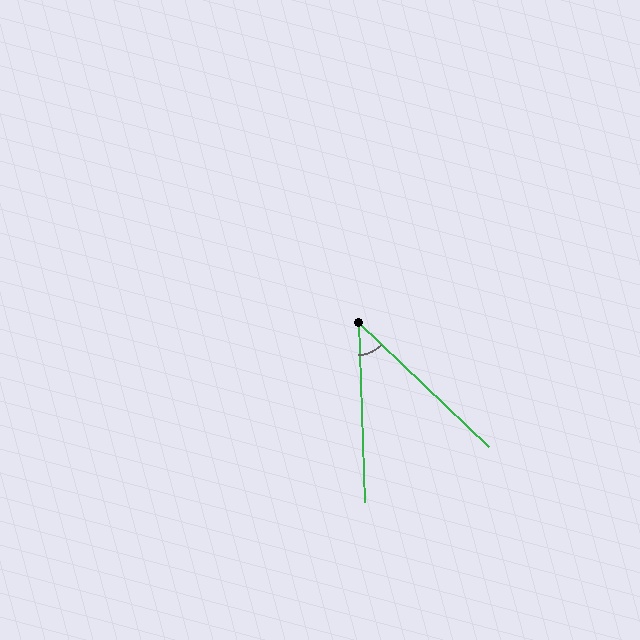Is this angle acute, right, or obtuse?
It is acute.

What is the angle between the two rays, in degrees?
Approximately 44 degrees.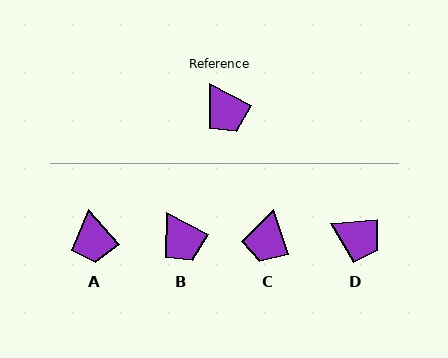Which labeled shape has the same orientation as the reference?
B.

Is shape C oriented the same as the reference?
No, it is off by about 44 degrees.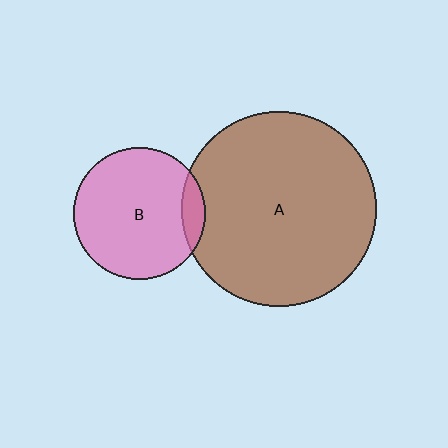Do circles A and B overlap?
Yes.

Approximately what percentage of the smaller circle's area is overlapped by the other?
Approximately 10%.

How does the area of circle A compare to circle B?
Approximately 2.2 times.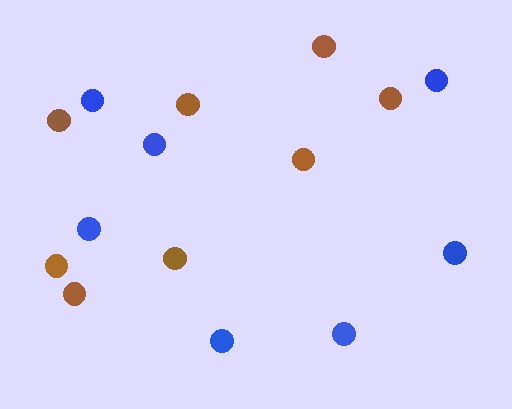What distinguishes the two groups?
There are 2 groups: one group of blue circles (7) and one group of brown circles (8).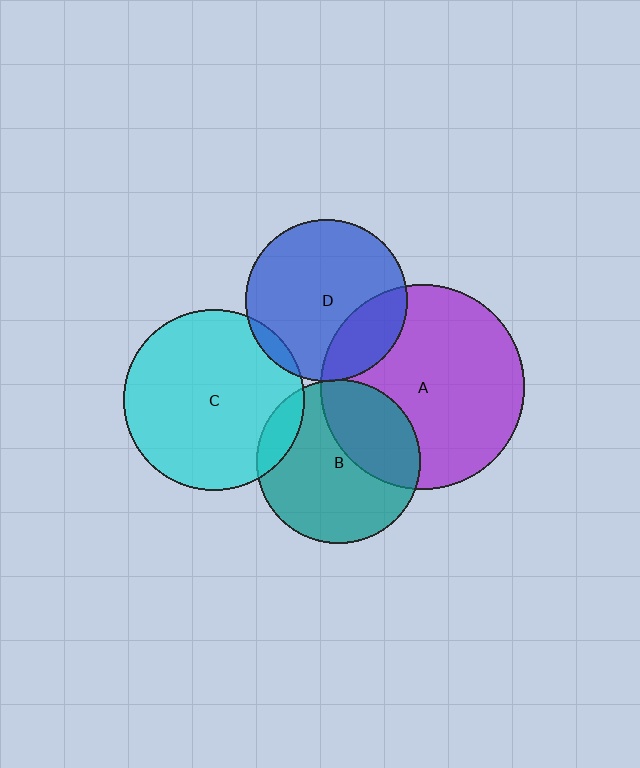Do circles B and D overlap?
Yes.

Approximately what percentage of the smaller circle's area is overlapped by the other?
Approximately 5%.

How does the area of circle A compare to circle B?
Approximately 1.6 times.